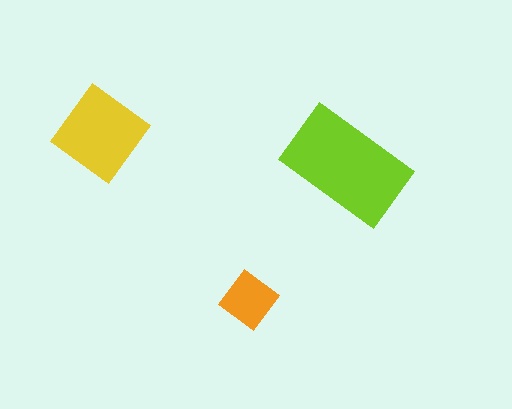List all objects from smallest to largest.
The orange diamond, the yellow diamond, the lime rectangle.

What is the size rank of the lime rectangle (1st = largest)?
1st.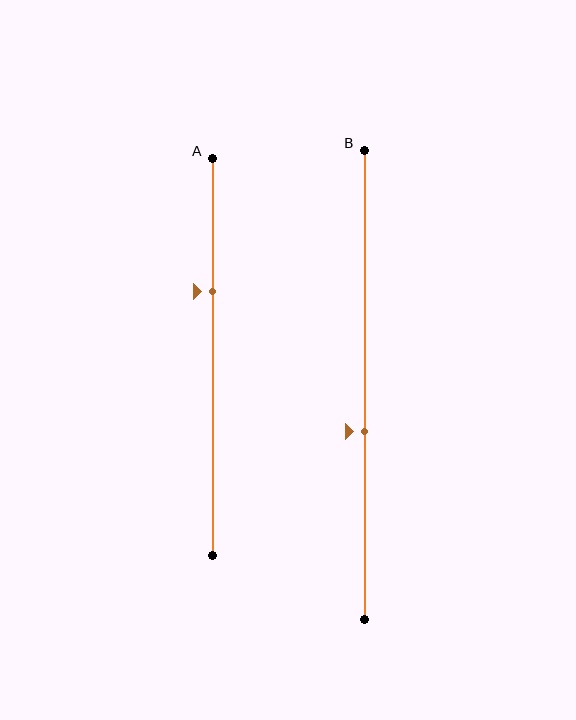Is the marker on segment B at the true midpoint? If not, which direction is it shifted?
No, the marker on segment B is shifted downward by about 10% of the segment length.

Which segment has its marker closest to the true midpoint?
Segment B has its marker closest to the true midpoint.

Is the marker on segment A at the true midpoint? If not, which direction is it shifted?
No, the marker on segment A is shifted upward by about 16% of the segment length.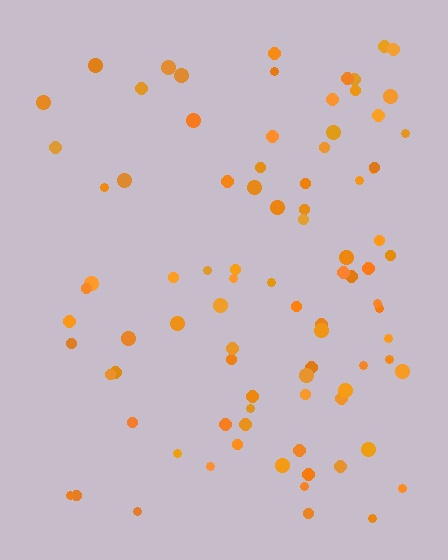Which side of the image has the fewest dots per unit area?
The left.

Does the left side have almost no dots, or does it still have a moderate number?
Still a moderate number, just noticeably fewer than the right.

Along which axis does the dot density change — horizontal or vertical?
Horizontal.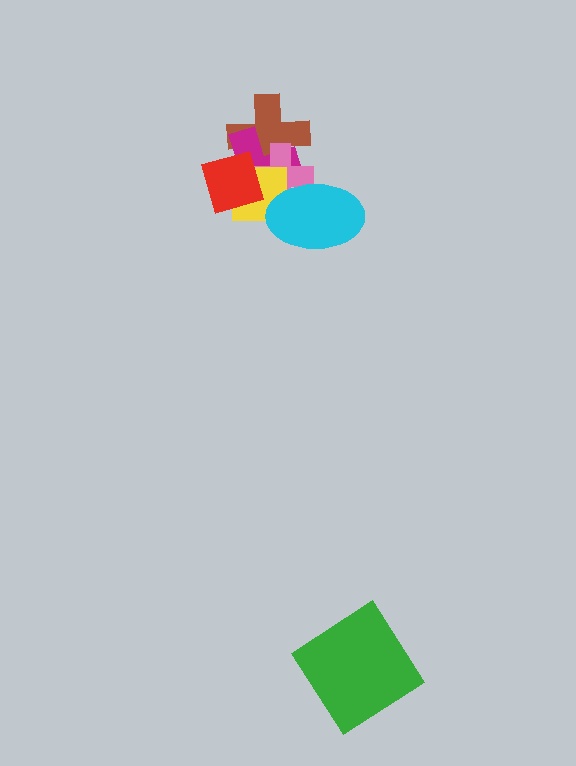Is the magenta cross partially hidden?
Yes, it is partially covered by another shape.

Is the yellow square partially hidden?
Yes, it is partially covered by another shape.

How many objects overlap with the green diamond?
0 objects overlap with the green diamond.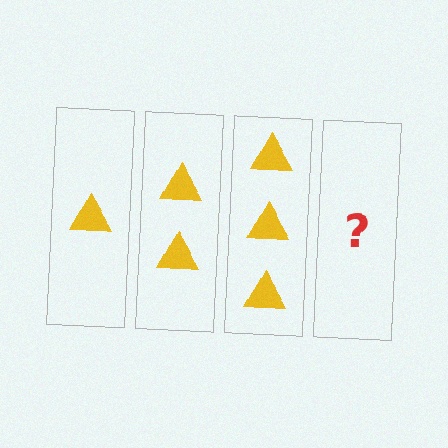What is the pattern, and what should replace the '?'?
The pattern is that each step adds one more triangle. The '?' should be 4 triangles.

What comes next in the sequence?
The next element should be 4 triangles.